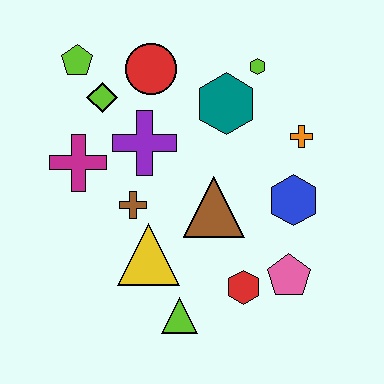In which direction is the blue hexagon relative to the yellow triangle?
The blue hexagon is to the right of the yellow triangle.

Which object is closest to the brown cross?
The yellow triangle is closest to the brown cross.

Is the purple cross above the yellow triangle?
Yes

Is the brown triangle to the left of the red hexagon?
Yes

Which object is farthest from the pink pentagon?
The lime pentagon is farthest from the pink pentagon.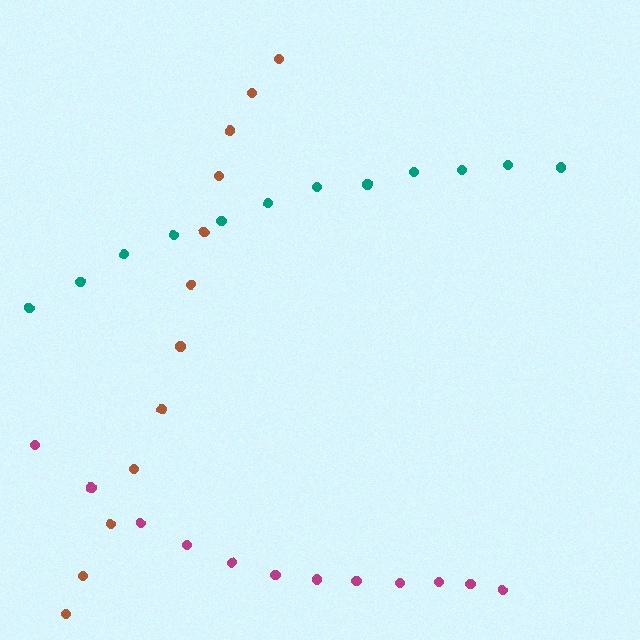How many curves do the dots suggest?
There are 3 distinct paths.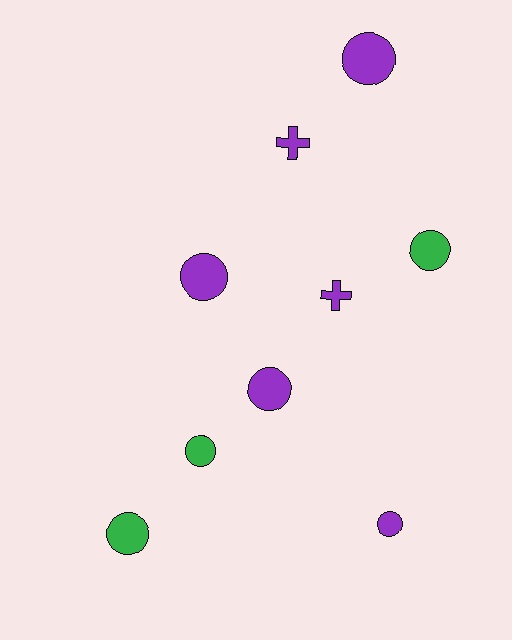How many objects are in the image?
There are 9 objects.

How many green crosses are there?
There are no green crosses.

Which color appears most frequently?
Purple, with 6 objects.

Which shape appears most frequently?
Circle, with 7 objects.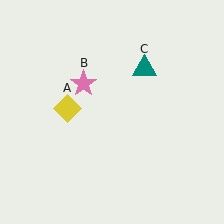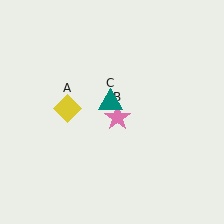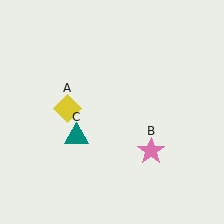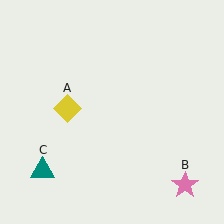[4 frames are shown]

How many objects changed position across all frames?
2 objects changed position: pink star (object B), teal triangle (object C).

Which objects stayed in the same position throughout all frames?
Yellow diamond (object A) remained stationary.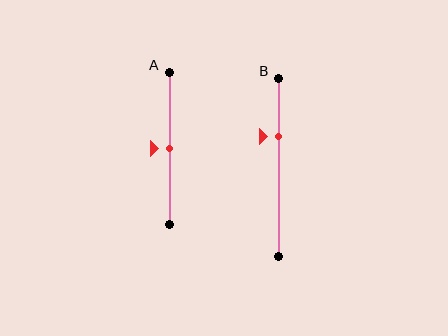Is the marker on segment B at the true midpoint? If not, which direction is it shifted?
No, the marker on segment B is shifted upward by about 17% of the segment length.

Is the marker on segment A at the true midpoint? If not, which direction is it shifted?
Yes, the marker on segment A is at the true midpoint.